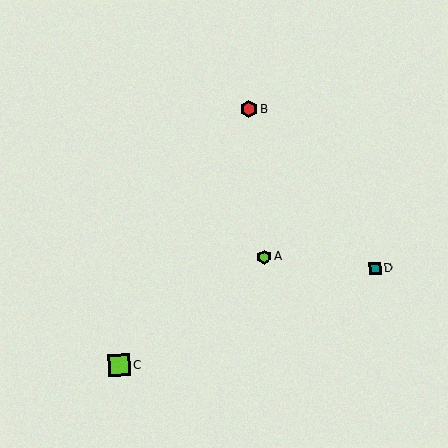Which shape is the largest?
The lime square (labeled C) is the largest.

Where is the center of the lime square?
The center of the lime square is at (119, 365).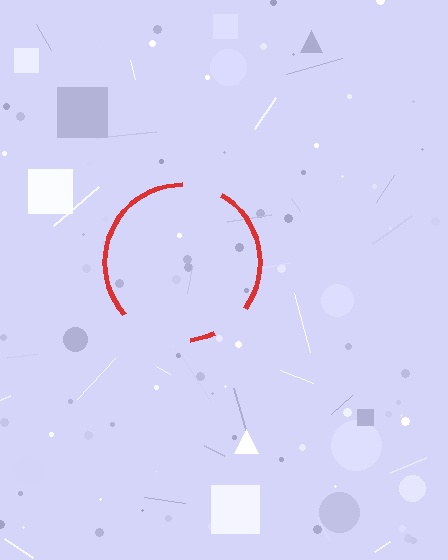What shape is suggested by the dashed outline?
The dashed outline suggests a circle.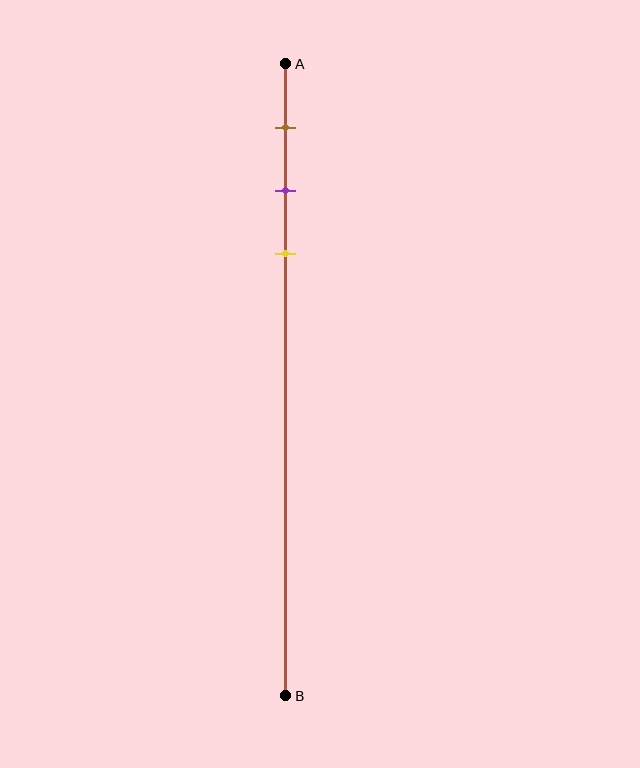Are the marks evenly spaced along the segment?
Yes, the marks are approximately evenly spaced.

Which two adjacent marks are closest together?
The purple and yellow marks are the closest adjacent pair.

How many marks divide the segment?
There are 3 marks dividing the segment.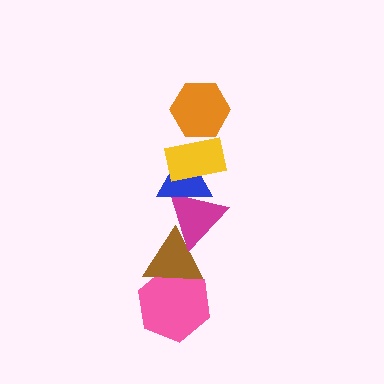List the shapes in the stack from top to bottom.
From top to bottom: the orange hexagon, the yellow rectangle, the blue triangle, the magenta triangle, the brown triangle, the pink hexagon.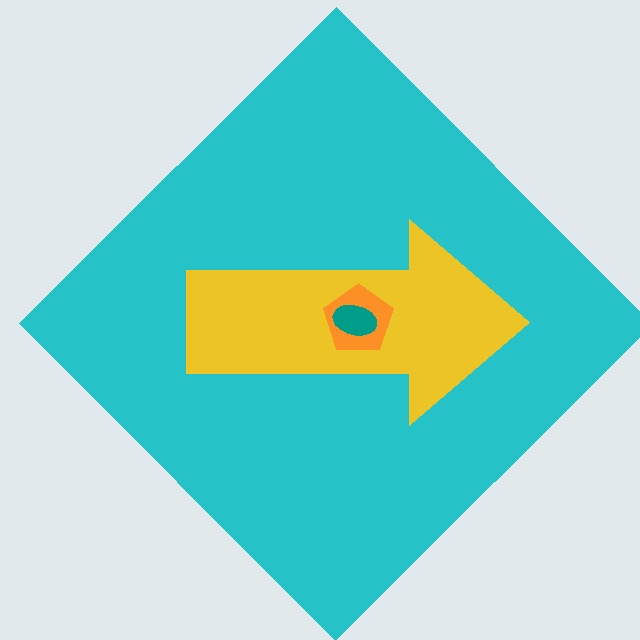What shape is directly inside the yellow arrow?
The orange pentagon.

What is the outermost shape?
The cyan diamond.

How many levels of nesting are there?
4.